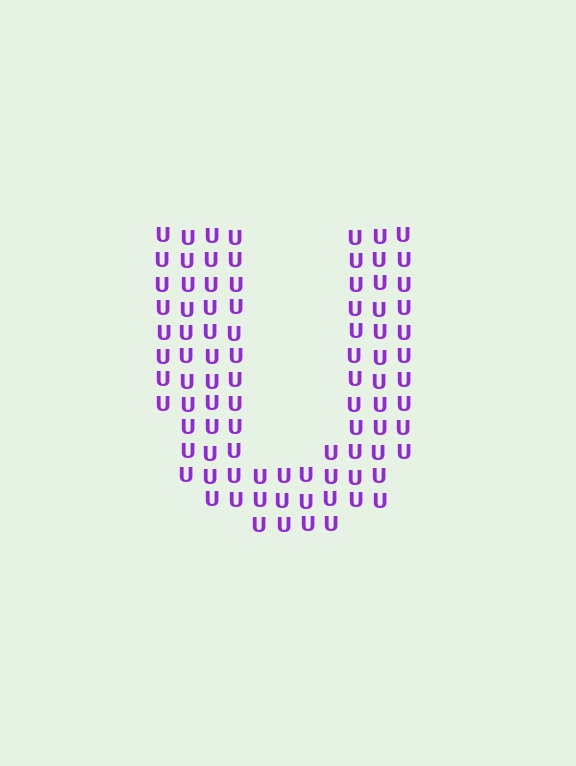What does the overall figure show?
The overall figure shows the letter U.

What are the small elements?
The small elements are letter U's.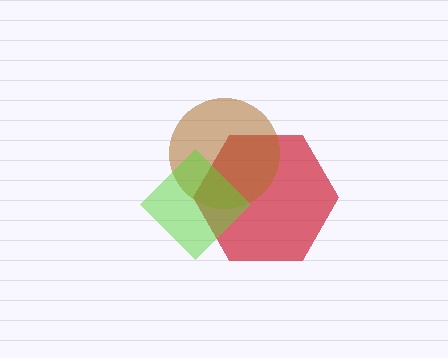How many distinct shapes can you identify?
There are 3 distinct shapes: a red hexagon, a brown circle, a lime diamond.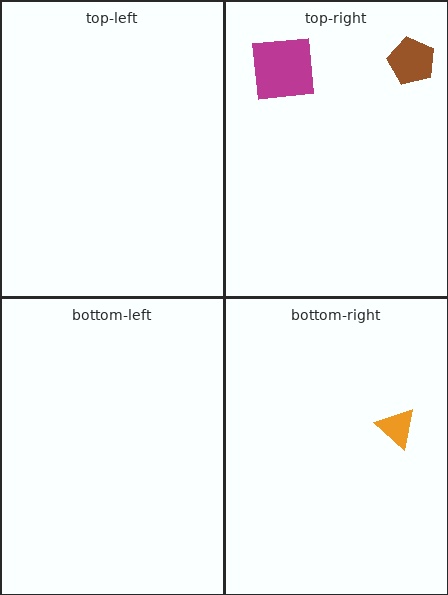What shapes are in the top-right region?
The brown pentagon, the magenta square.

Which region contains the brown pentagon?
The top-right region.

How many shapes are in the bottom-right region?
1.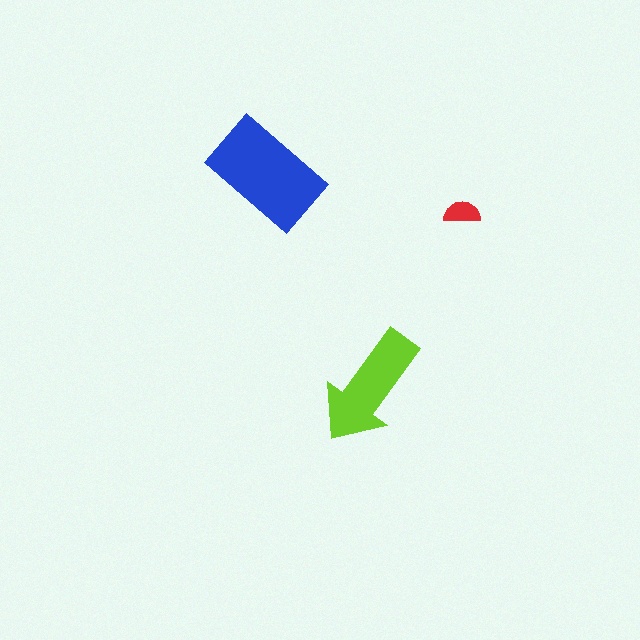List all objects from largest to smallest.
The blue rectangle, the lime arrow, the red semicircle.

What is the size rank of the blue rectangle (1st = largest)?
1st.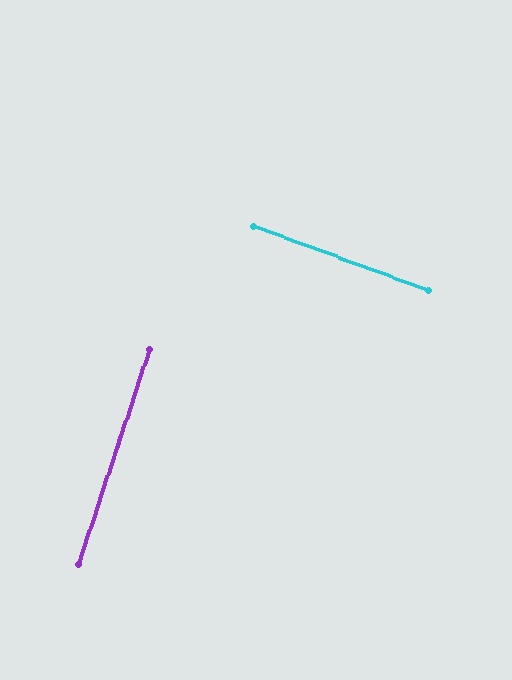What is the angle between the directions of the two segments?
Approximately 88 degrees.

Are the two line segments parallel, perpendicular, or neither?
Perpendicular — they meet at approximately 88°.